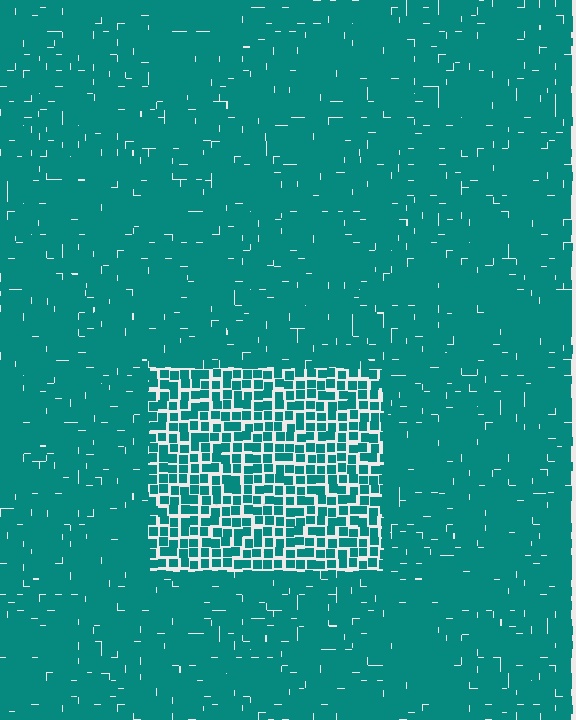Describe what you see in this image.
The image contains small teal elements arranged at two different densities. A rectangle-shaped region is visible where the elements are less densely packed than the surrounding area.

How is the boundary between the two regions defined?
The boundary is defined by a change in element density (approximately 1.8x ratio). All elements are the same color, size, and shape.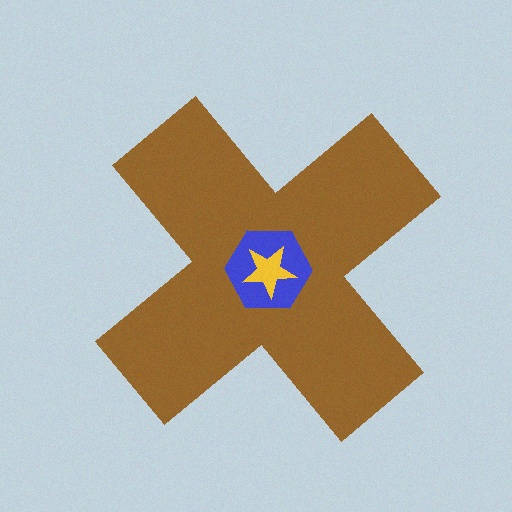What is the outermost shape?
The brown cross.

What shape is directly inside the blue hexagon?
The yellow star.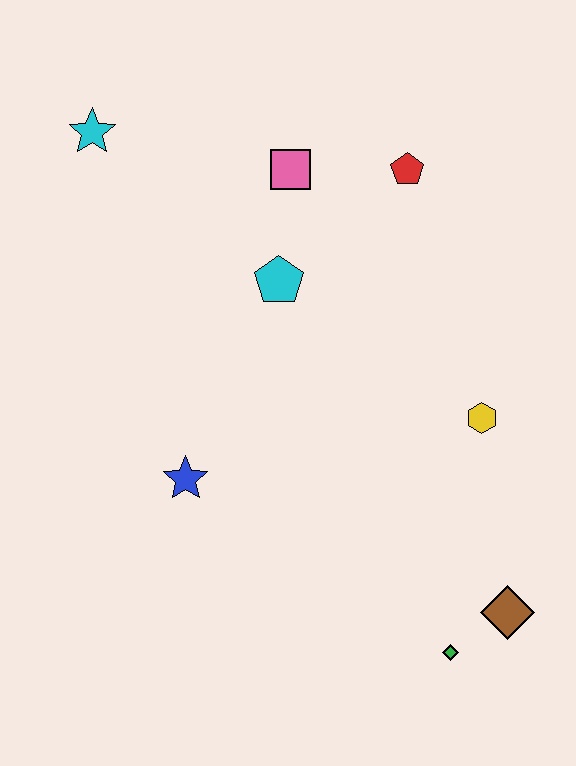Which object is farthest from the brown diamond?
The cyan star is farthest from the brown diamond.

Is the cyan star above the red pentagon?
Yes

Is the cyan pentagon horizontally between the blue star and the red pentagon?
Yes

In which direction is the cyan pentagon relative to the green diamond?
The cyan pentagon is above the green diamond.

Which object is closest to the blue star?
The cyan pentagon is closest to the blue star.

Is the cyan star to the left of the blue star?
Yes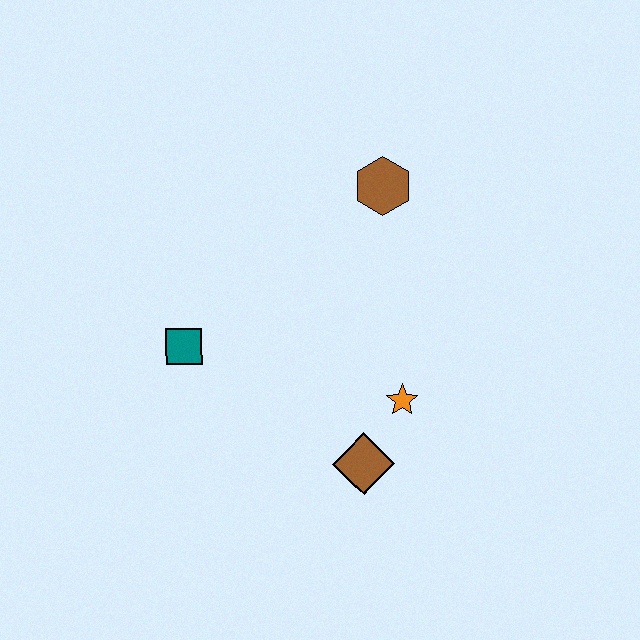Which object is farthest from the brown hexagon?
The brown diamond is farthest from the brown hexagon.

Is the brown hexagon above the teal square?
Yes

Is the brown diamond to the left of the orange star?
Yes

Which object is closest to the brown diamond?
The orange star is closest to the brown diamond.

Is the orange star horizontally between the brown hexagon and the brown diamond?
No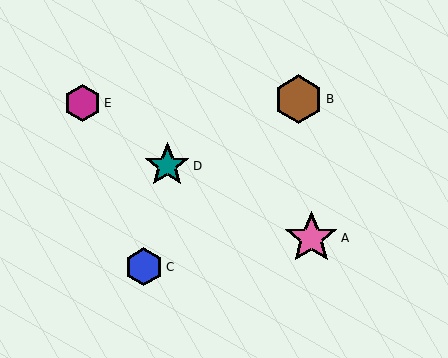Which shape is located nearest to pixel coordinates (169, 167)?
The teal star (labeled D) at (167, 166) is nearest to that location.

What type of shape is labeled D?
Shape D is a teal star.